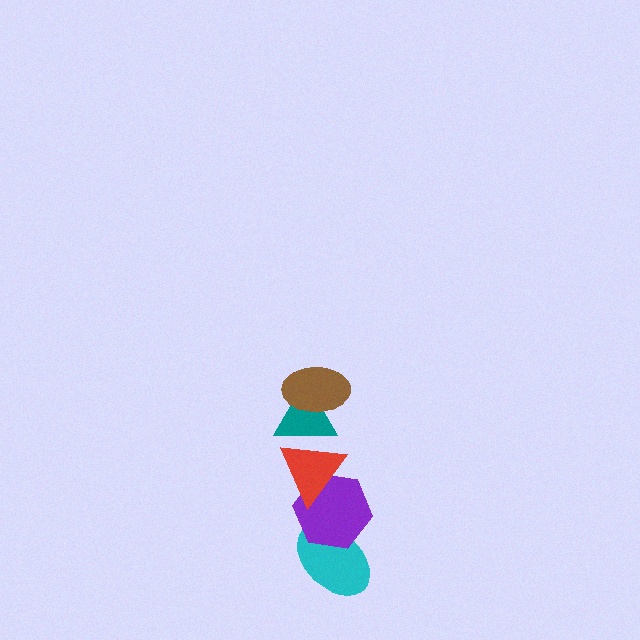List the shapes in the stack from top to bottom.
From top to bottom: the brown ellipse, the teal triangle, the red triangle, the purple hexagon, the cyan ellipse.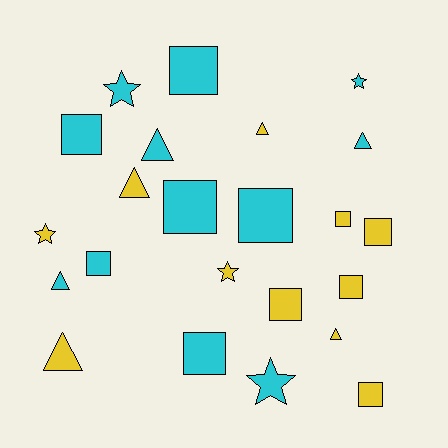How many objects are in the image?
There are 23 objects.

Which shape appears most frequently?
Square, with 11 objects.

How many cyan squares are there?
There are 6 cyan squares.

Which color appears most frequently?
Cyan, with 12 objects.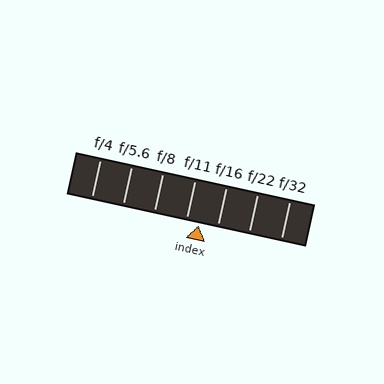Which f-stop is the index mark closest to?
The index mark is closest to f/11.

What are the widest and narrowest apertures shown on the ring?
The widest aperture shown is f/4 and the narrowest is f/32.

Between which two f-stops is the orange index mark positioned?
The index mark is between f/11 and f/16.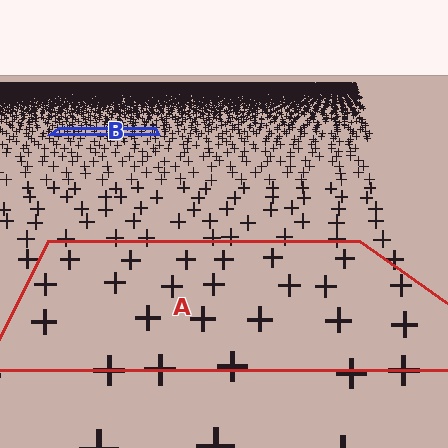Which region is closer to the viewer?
Region A is closer. The texture elements there are larger and more spread out.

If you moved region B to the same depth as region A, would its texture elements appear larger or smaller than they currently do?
They would appear larger. At a closer depth, the same texture elements are projected at a bigger on-screen size.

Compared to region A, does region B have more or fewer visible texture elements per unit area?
Region B has more texture elements per unit area — they are packed more densely because it is farther away.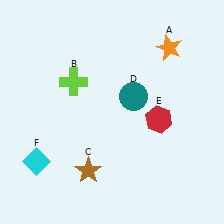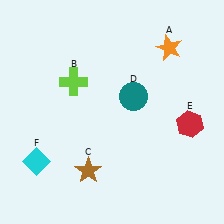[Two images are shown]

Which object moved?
The red hexagon (E) moved right.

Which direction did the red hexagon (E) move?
The red hexagon (E) moved right.